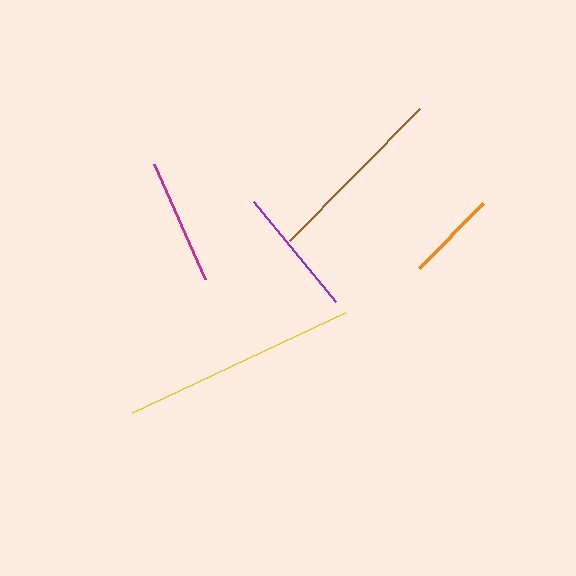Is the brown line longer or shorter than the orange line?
The brown line is longer than the orange line.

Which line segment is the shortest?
The orange line is the shortest at approximately 91 pixels.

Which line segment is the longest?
The yellow line is the longest at approximately 235 pixels.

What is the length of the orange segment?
The orange segment is approximately 91 pixels long.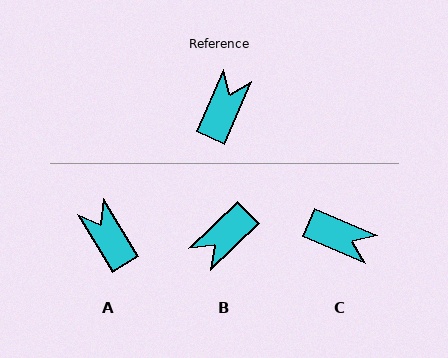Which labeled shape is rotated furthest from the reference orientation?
B, about 157 degrees away.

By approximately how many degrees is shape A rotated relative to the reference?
Approximately 55 degrees counter-clockwise.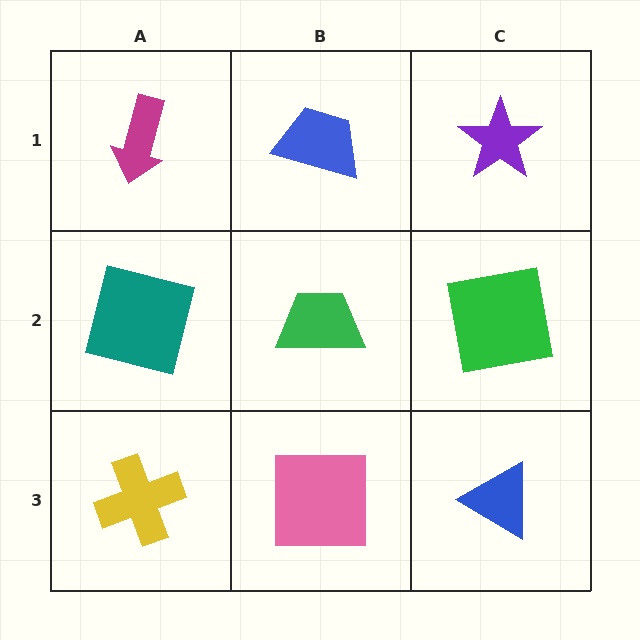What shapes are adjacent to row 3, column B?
A green trapezoid (row 2, column B), a yellow cross (row 3, column A), a blue triangle (row 3, column C).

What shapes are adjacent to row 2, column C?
A purple star (row 1, column C), a blue triangle (row 3, column C), a green trapezoid (row 2, column B).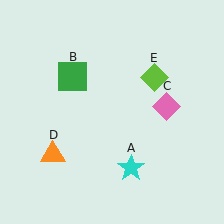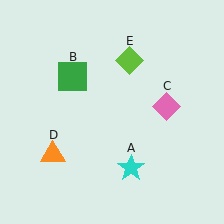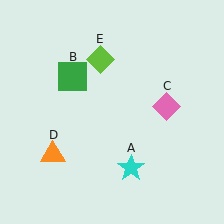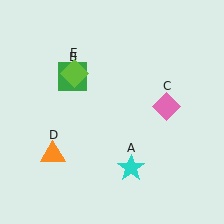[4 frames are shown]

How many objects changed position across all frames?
1 object changed position: lime diamond (object E).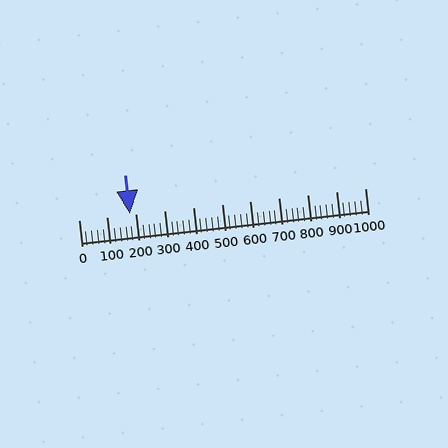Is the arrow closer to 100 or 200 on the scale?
The arrow is closer to 200.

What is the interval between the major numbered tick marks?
The major tick marks are spaced 100 units apart.